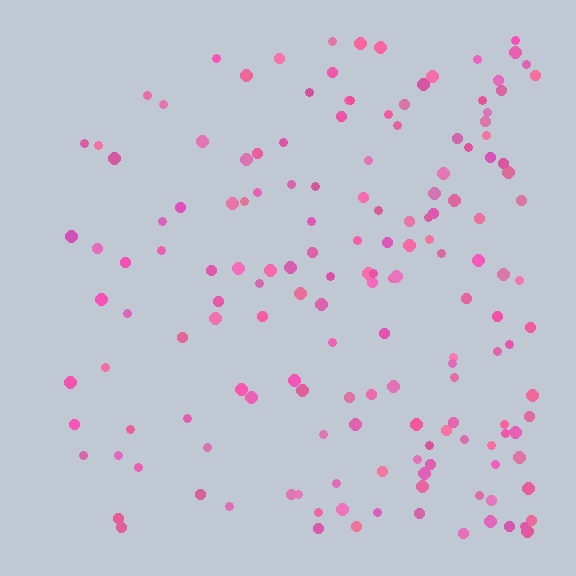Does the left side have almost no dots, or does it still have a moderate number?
Still a moderate number, just noticeably fewer than the right.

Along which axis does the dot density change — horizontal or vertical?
Horizontal.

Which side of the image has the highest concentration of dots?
The right.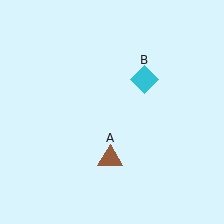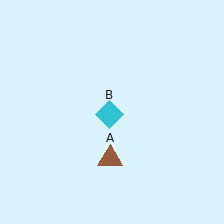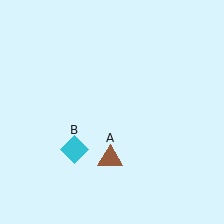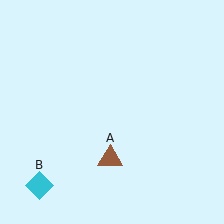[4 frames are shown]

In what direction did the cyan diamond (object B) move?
The cyan diamond (object B) moved down and to the left.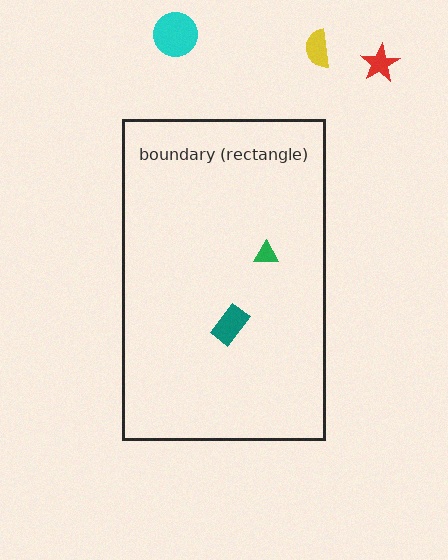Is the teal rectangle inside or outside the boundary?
Inside.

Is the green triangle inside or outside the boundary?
Inside.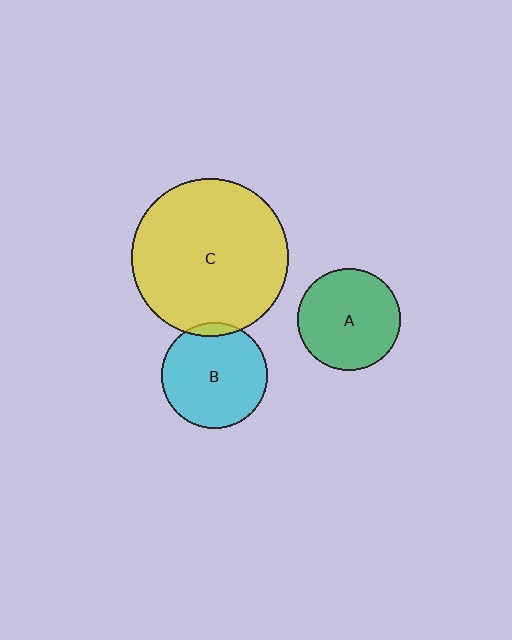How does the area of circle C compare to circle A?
Approximately 2.3 times.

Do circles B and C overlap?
Yes.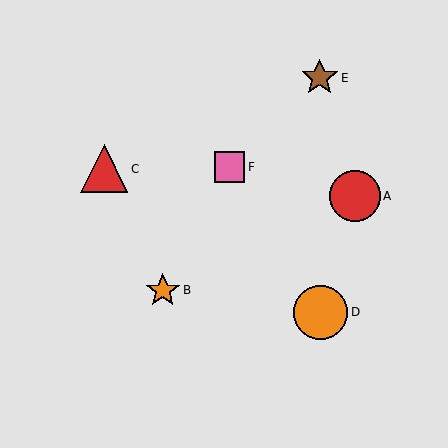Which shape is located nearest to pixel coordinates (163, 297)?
The orange star (labeled B) at (163, 290) is nearest to that location.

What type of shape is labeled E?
Shape E is a brown star.